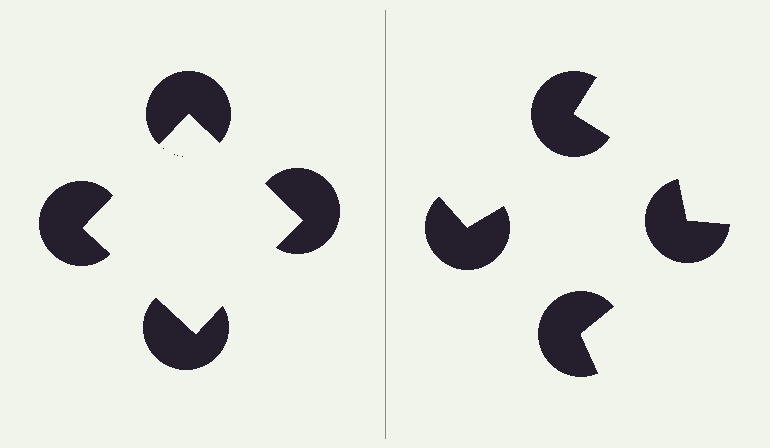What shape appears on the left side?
An illusory square.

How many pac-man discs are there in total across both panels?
8 — 4 on each side.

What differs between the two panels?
The pac-man discs are positioned identically on both sides; only the wedge orientations differ. On the left they align to a square; on the right they are misaligned.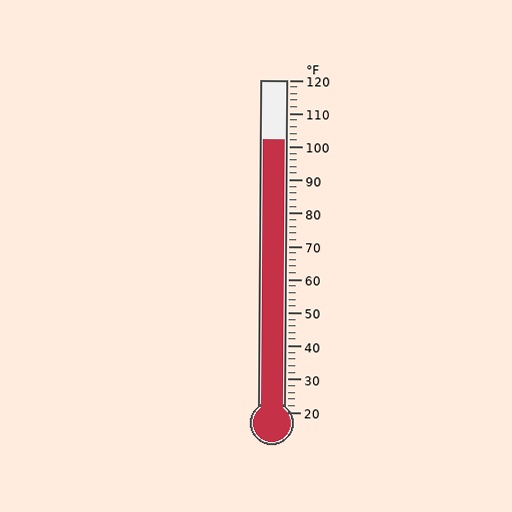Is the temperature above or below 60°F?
The temperature is above 60°F.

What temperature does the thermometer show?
The thermometer shows approximately 102°F.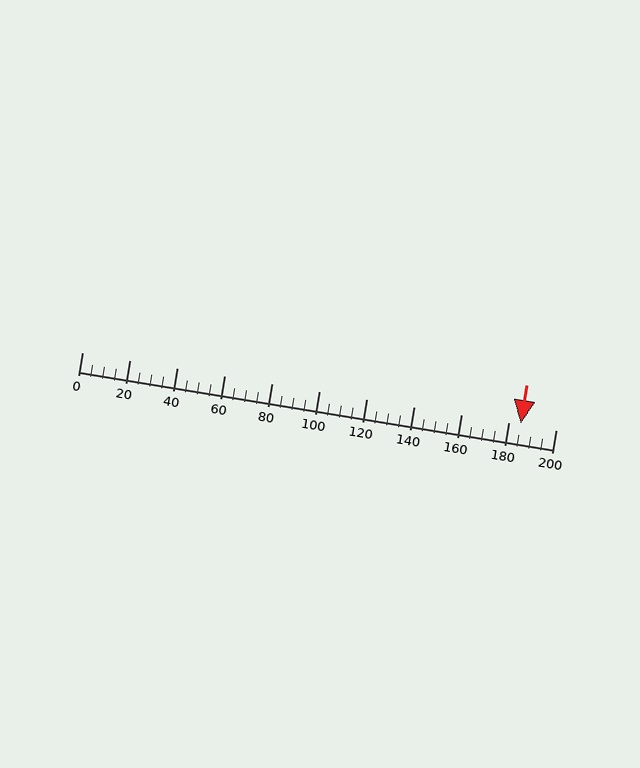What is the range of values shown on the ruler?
The ruler shows values from 0 to 200.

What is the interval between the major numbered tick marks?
The major tick marks are spaced 20 units apart.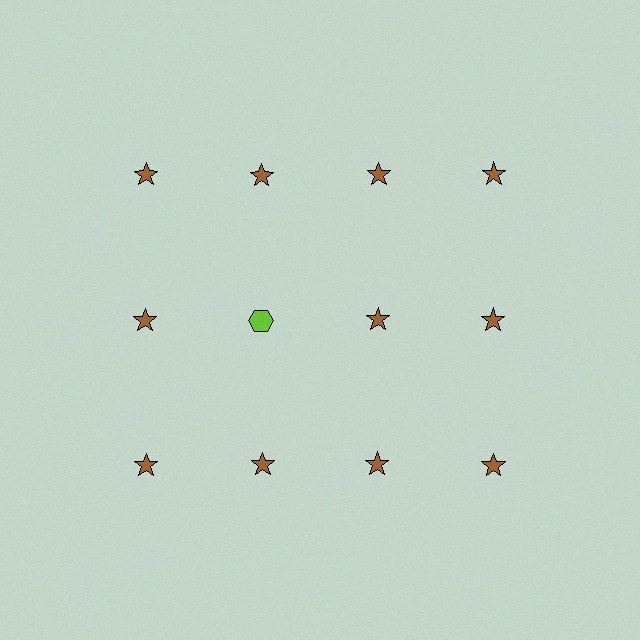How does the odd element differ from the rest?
It differs in both color (lime instead of brown) and shape (hexagon instead of star).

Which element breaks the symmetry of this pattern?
The lime hexagon in the second row, second from left column breaks the symmetry. All other shapes are brown stars.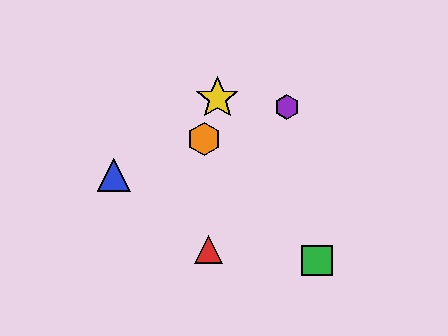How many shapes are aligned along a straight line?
3 shapes (the blue triangle, the purple hexagon, the orange hexagon) are aligned along a straight line.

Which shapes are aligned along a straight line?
The blue triangle, the purple hexagon, the orange hexagon are aligned along a straight line.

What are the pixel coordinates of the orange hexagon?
The orange hexagon is at (204, 139).